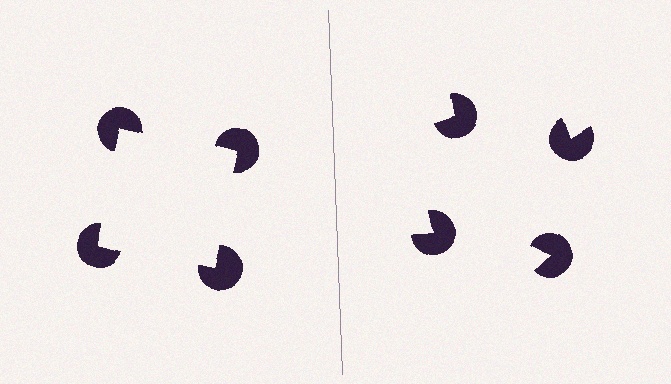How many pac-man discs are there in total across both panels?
8 — 4 on each side.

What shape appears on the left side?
An illusory square.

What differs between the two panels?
The pac-man discs are positioned identically on both sides; only the wedge orientations differ. On the left they align to a square; on the right they are misaligned.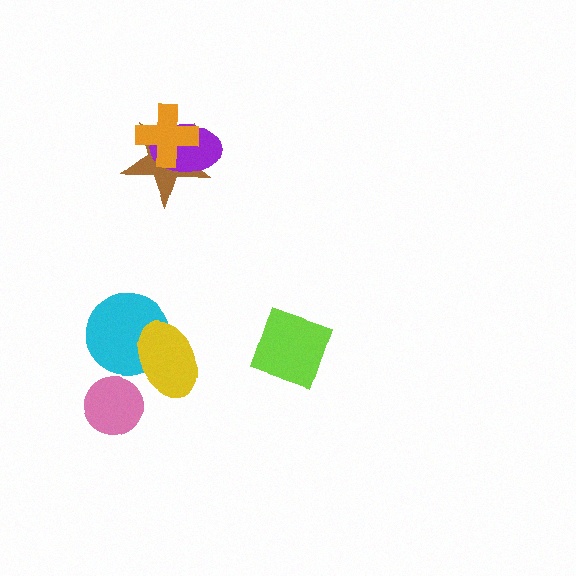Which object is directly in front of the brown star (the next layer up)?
The purple ellipse is directly in front of the brown star.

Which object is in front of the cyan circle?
The yellow ellipse is in front of the cyan circle.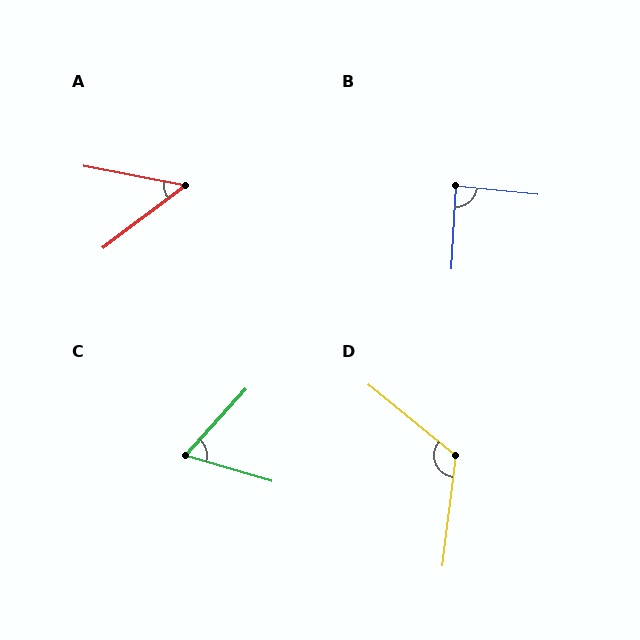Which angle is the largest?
D, at approximately 122 degrees.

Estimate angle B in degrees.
Approximately 87 degrees.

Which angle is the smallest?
A, at approximately 48 degrees.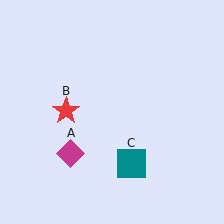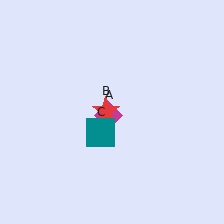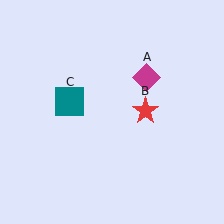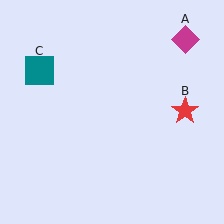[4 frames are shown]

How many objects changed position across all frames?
3 objects changed position: magenta diamond (object A), red star (object B), teal square (object C).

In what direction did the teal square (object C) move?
The teal square (object C) moved up and to the left.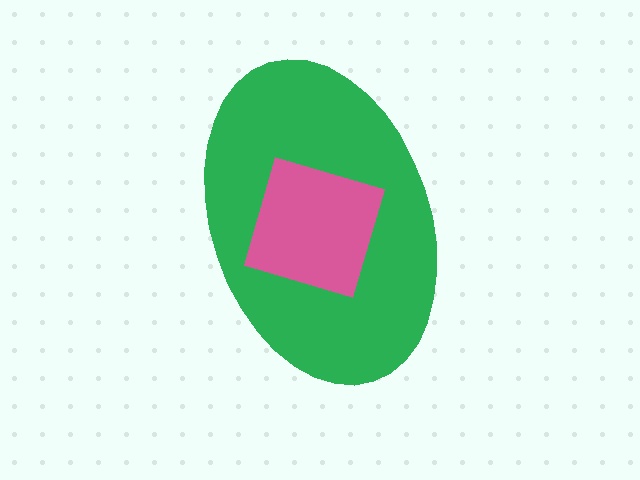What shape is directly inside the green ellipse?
The pink square.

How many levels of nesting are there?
2.